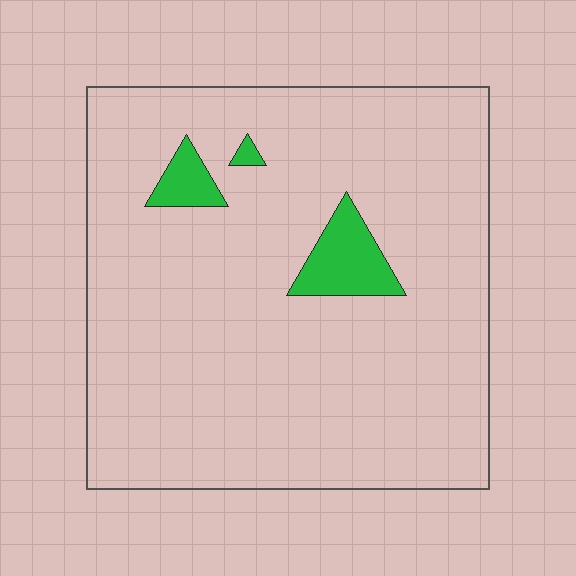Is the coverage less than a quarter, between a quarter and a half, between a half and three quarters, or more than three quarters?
Less than a quarter.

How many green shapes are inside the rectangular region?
3.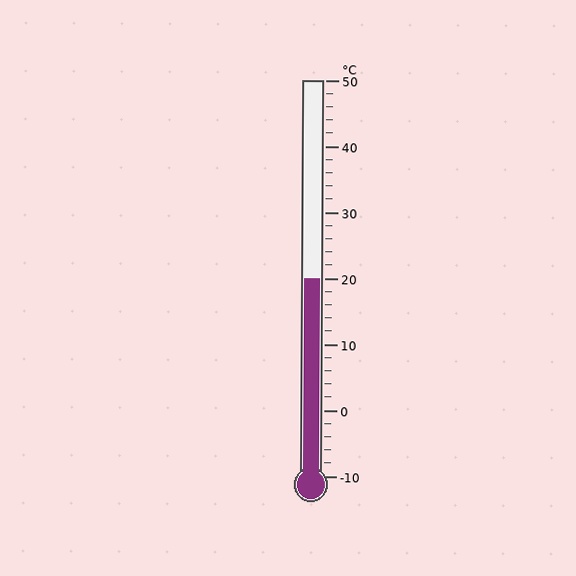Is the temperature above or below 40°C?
The temperature is below 40°C.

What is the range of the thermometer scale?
The thermometer scale ranges from -10°C to 50°C.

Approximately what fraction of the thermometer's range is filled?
The thermometer is filled to approximately 50% of its range.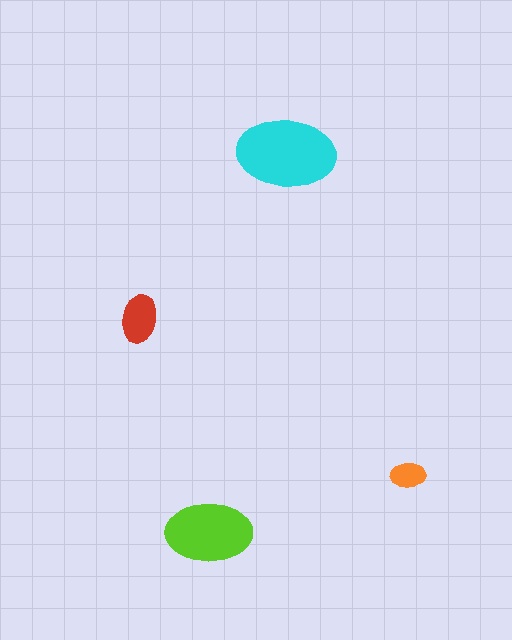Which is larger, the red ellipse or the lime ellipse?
The lime one.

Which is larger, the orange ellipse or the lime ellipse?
The lime one.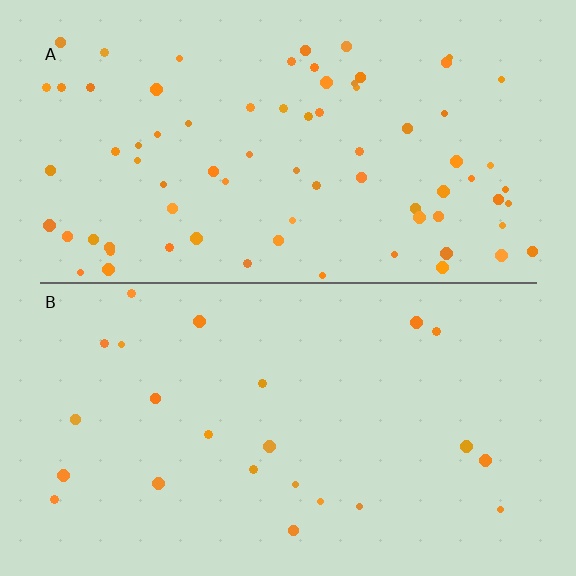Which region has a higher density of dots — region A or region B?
A (the top).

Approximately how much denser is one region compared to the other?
Approximately 3.2× — region A over region B.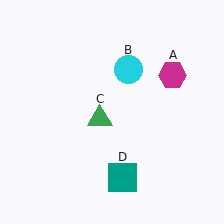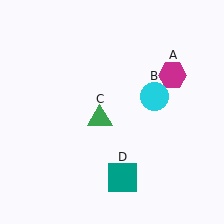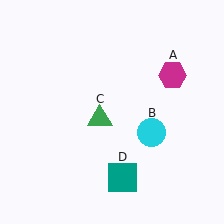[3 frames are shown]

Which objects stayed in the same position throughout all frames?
Magenta hexagon (object A) and green triangle (object C) and teal square (object D) remained stationary.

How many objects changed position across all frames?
1 object changed position: cyan circle (object B).